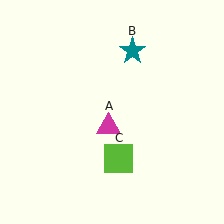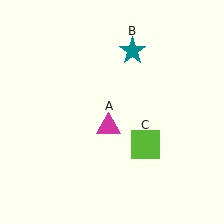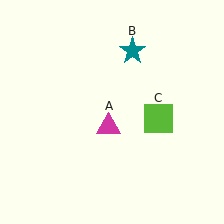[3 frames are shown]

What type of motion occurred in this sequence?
The lime square (object C) rotated counterclockwise around the center of the scene.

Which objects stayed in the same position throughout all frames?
Magenta triangle (object A) and teal star (object B) remained stationary.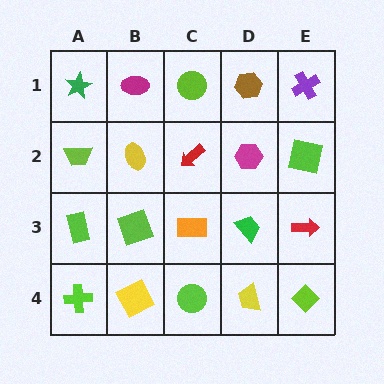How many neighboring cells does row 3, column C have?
4.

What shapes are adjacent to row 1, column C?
A red arrow (row 2, column C), a magenta ellipse (row 1, column B), a brown hexagon (row 1, column D).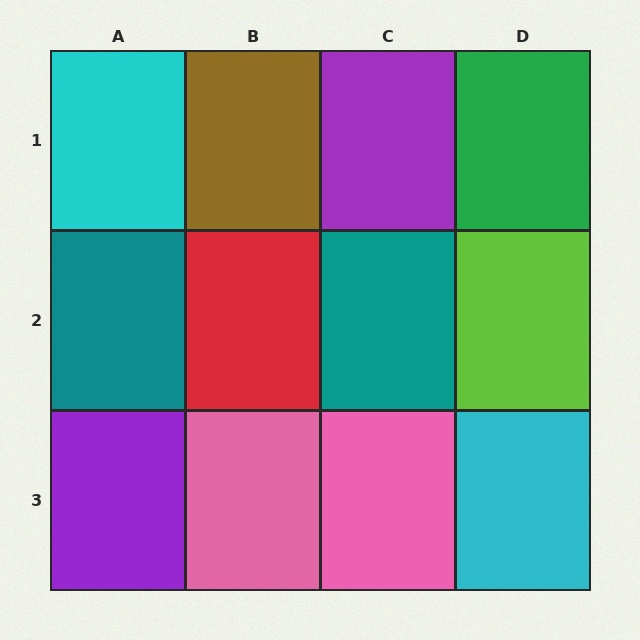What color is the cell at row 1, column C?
Purple.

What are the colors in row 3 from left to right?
Purple, pink, pink, cyan.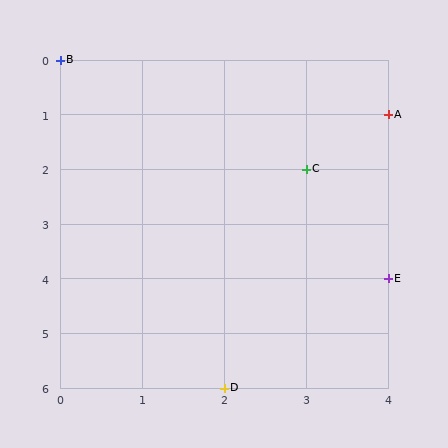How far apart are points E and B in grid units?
Points E and B are 4 columns and 4 rows apart (about 5.7 grid units diagonally).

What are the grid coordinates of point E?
Point E is at grid coordinates (4, 4).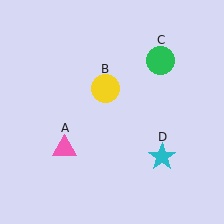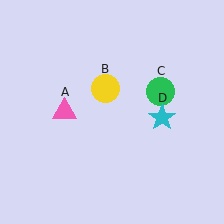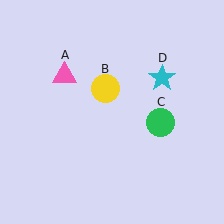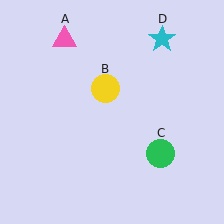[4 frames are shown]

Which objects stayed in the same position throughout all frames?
Yellow circle (object B) remained stationary.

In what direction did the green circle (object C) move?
The green circle (object C) moved down.